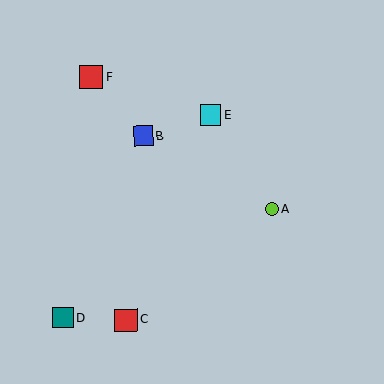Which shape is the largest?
The red square (labeled F) is the largest.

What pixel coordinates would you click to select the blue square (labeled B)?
Click at (143, 136) to select the blue square B.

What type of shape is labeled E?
Shape E is a cyan square.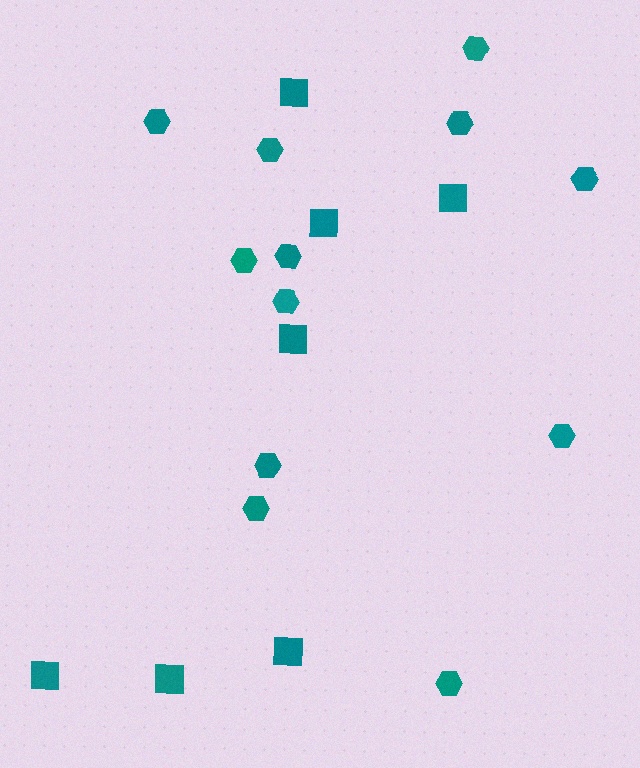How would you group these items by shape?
There are 2 groups: one group of hexagons (12) and one group of squares (7).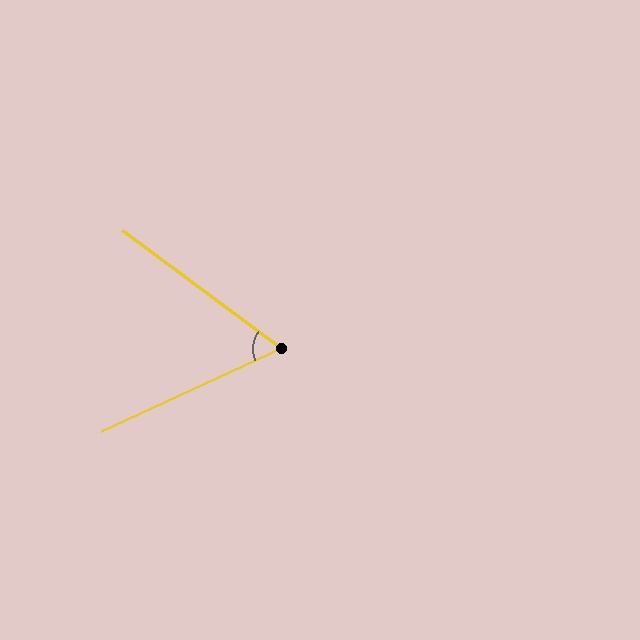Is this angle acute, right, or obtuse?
It is acute.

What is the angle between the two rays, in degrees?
Approximately 61 degrees.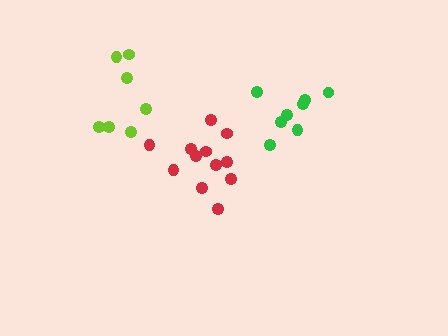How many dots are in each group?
Group 1: 8 dots, Group 2: 7 dots, Group 3: 12 dots (27 total).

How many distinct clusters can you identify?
There are 3 distinct clusters.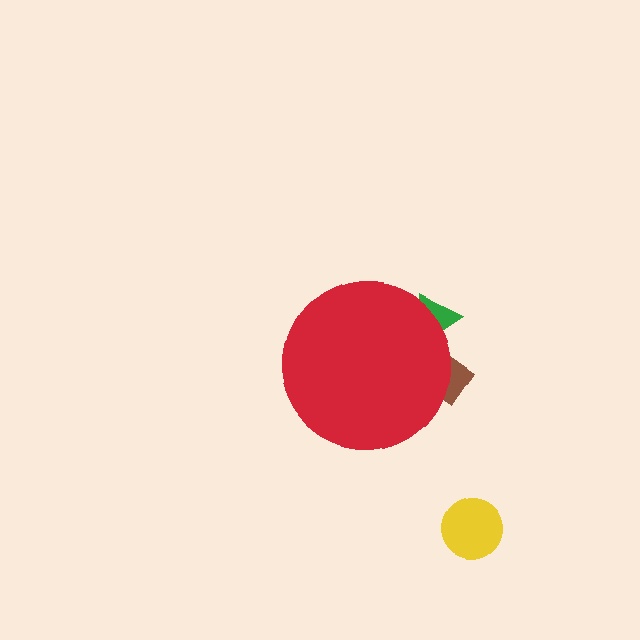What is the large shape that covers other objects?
A red circle.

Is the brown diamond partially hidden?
Yes, the brown diamond is partially hidden behind the red circle.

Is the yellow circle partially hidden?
No, the yellow circle is fully visible.